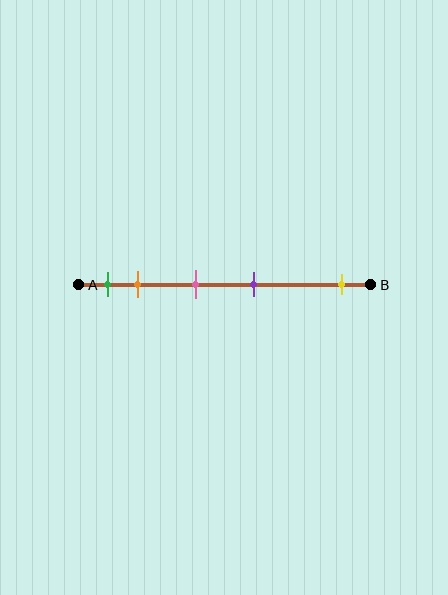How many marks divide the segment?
There are 5 marks dividing the segment.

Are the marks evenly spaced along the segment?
No, the marks are not evenly spaced.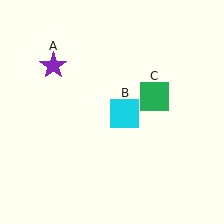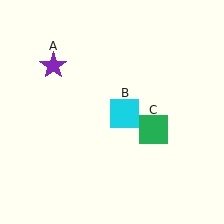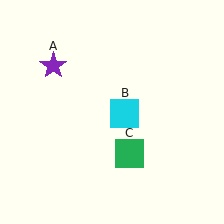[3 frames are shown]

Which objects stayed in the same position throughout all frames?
Purple star (object A) and cyan square (object B) remained stationary.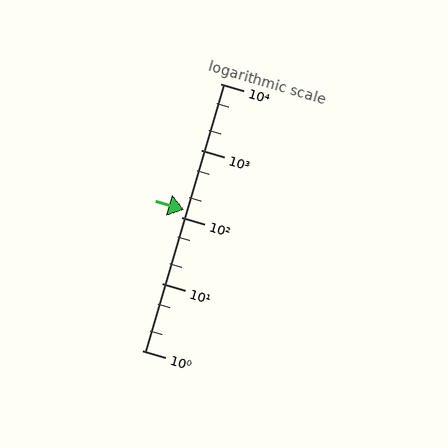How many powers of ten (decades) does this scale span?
The scale spans 4 decades, from 1 to 10000.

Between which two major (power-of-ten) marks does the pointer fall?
The pointer is between 100 and 1000.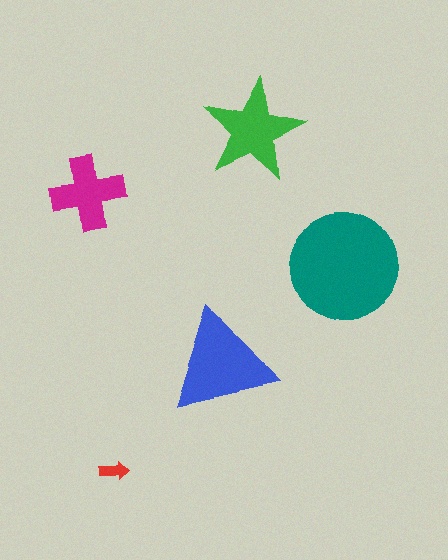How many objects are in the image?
There are 5 objects in the image.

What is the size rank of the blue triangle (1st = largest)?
2nd.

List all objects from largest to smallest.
The teal circle, the blue triangle, the green star, the magenta cross, the red arrow.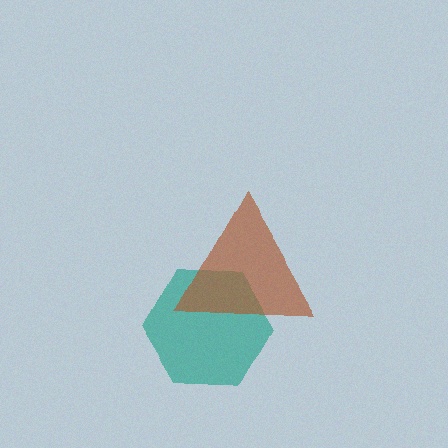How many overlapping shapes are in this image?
There are 2 overlapping shapes in the image.